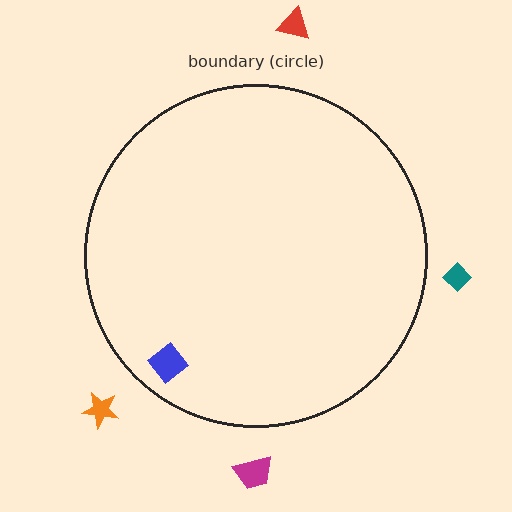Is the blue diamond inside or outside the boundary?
Inside.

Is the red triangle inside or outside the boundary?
Outside.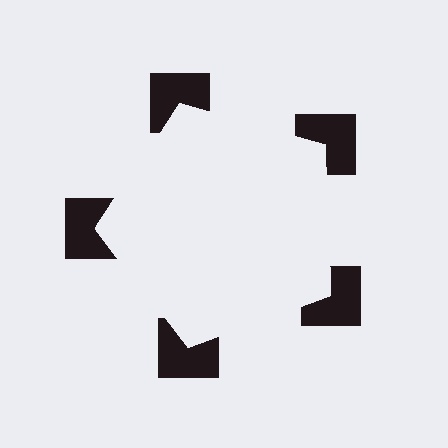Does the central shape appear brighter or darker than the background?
It typically appears slightly brighter than the background, even though no actual brightness change is drawn.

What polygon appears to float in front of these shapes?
An illusory pentagon — its edges are inferred from the aligned wedge cuts in the notched squares, not physically drawn.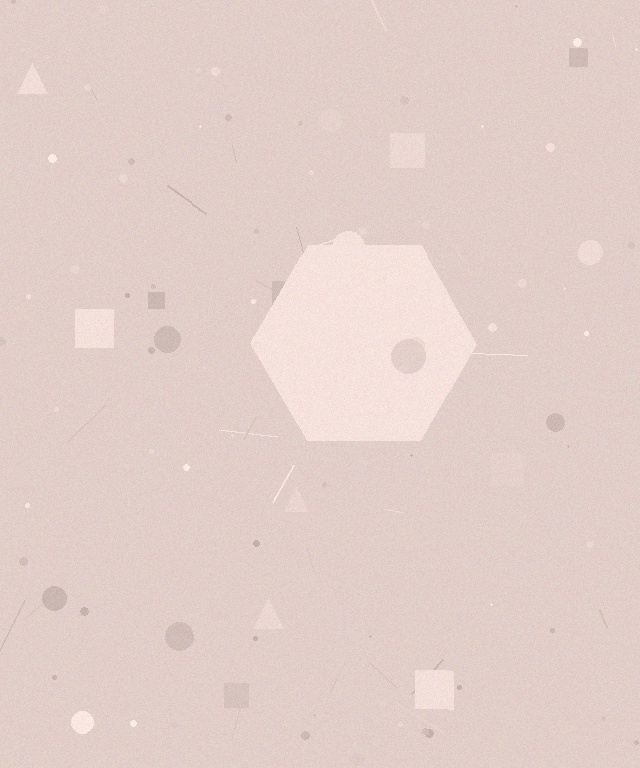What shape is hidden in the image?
A hexagon is hidden in the image.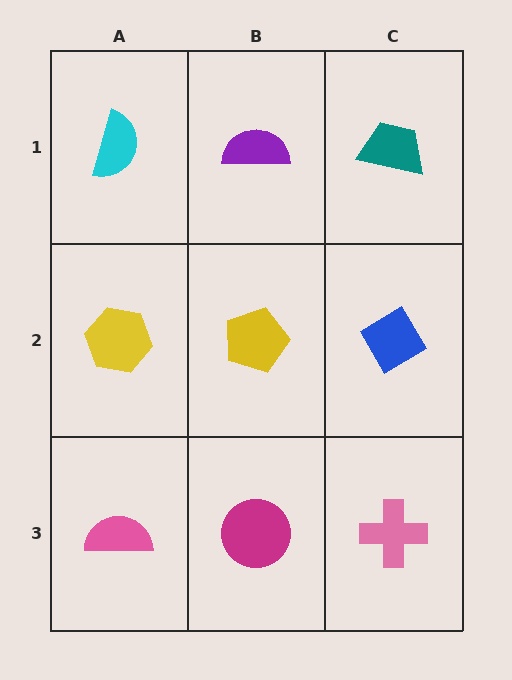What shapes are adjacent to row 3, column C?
A blue diamond (row 2, column C), a magenta circle (row 3, column B).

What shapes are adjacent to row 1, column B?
A yellow pentagon (row 2, column B), a cyan semicircle (row 1, column A), a teal trapezoid (row 1, column C).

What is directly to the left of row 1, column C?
A purple semicircle.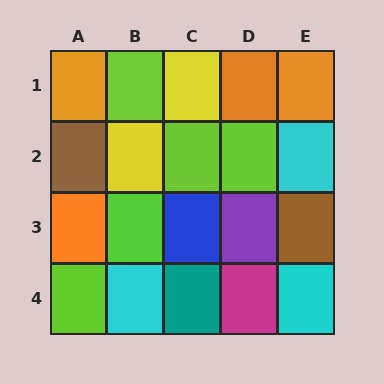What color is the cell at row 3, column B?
Lime.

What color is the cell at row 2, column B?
Yellow.